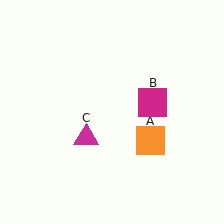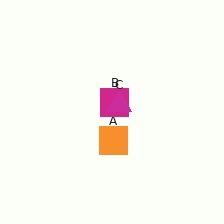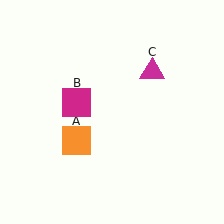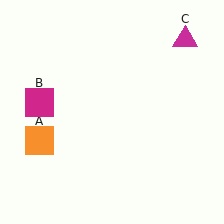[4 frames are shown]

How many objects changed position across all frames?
3 objects changed position: orange square (object A), magenta square (object B), magenta triangle (object C).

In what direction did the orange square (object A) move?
The orange square (object A) moved left.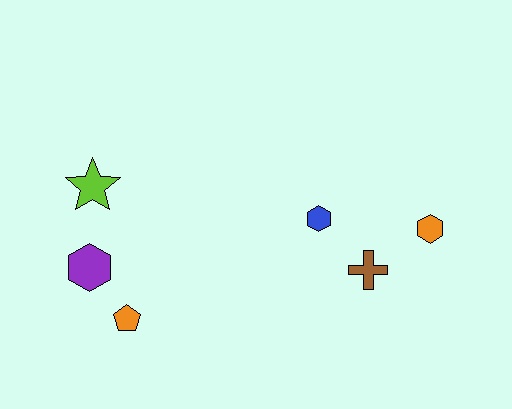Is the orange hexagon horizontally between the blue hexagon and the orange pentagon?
No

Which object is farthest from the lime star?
The orange hexagon is farthest from the lime star.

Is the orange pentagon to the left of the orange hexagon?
Yes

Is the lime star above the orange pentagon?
Yes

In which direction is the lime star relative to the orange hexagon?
The lime star is to the left of the orange hexagon.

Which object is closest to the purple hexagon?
The orange pentagon is closest to the purple hexagon.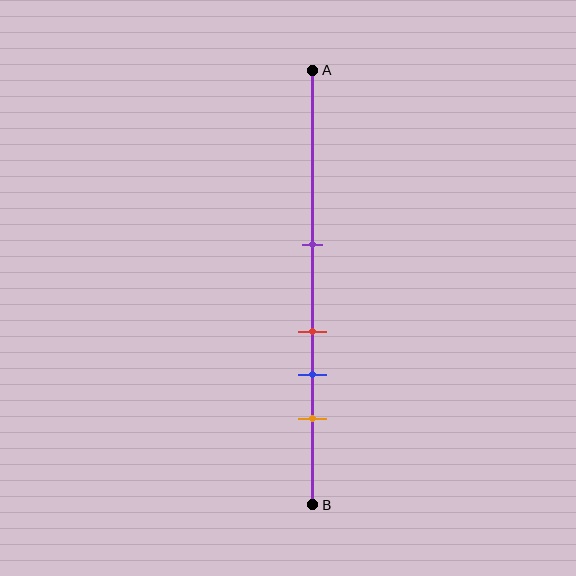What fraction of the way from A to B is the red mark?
The red mark is approximately 60% (0.6) of the way from A to B.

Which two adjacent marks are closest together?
The red and blue marks are the closest adjacent pair.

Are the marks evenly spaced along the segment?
No, the marks are not evenly spaced.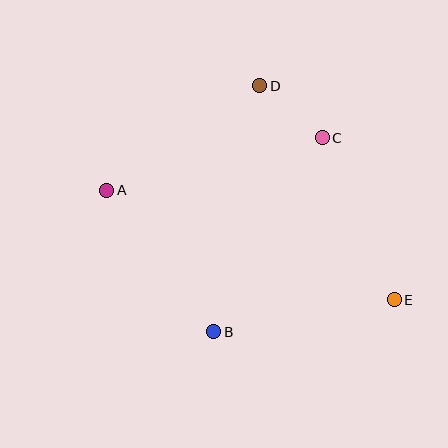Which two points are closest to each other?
Points C and D are closest to each other.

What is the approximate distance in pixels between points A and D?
The distance between A and D is approximately 186 pixels.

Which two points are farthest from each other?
Points A and E are farthest from each other.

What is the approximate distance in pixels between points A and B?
The distance between A and B is approximately 177 pixels.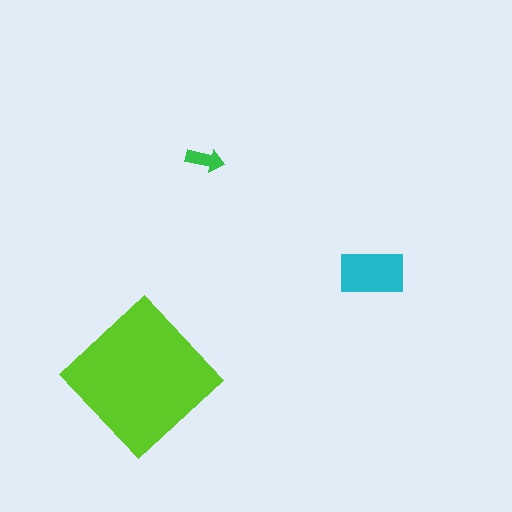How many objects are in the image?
There are 3 objects in the image.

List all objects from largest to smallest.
The lime diamond, the cyan rectangle, the green arrow.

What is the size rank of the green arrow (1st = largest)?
3rd.